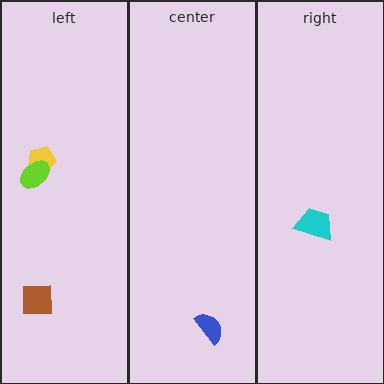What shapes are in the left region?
The yellow pentagon, the lime ellipse, the brown square.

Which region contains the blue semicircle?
The center region.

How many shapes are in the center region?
1.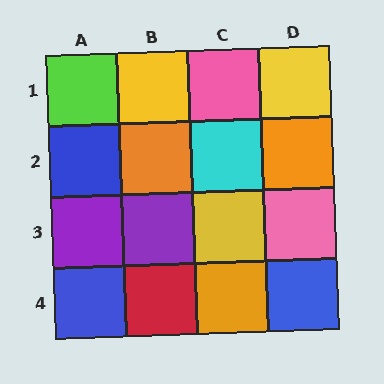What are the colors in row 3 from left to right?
Purple, purple, yellow, pink.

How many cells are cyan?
1 cell is cyan.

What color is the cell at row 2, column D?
Orange.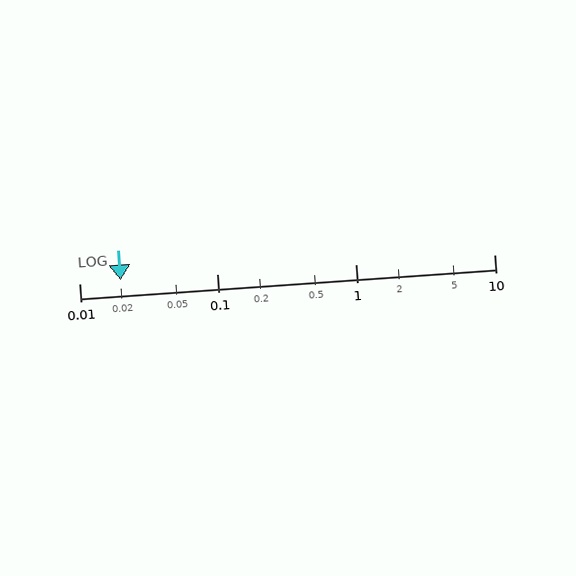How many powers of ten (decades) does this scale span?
The scale spans 3 decades, from 0.01 to 10.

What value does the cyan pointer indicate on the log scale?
The pointer indicates approximately 0.02.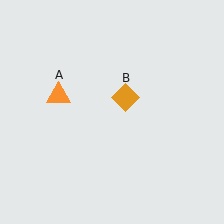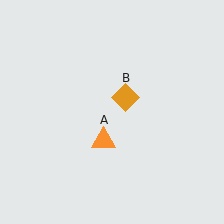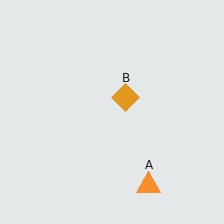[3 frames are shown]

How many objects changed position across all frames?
1 object changed position: orange triangle (object A).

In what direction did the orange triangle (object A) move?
The orange triangle (object A) moved down and to the right.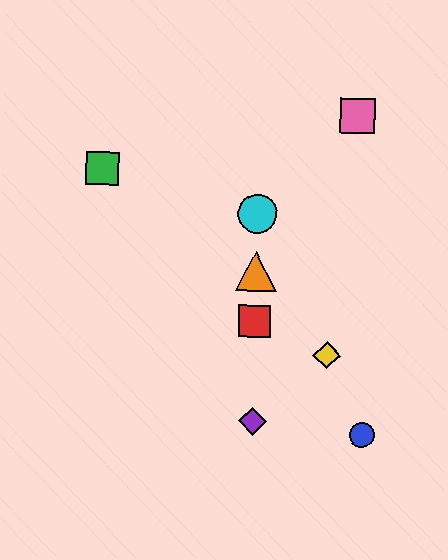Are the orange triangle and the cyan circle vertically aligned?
Yes, both are at x≈256.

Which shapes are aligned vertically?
The red square, the purple diamond, the orange triangle, the cyan circle are aligned vertically.